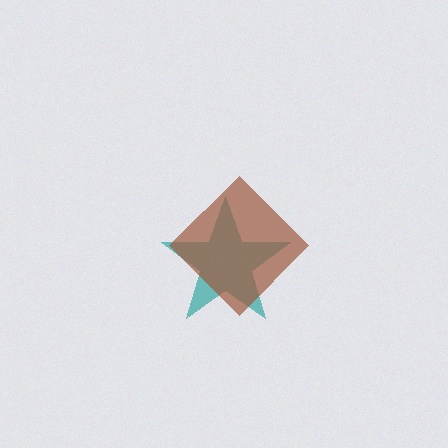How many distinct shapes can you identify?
There are 2 distinct shapes: a teal star, a brown diamond.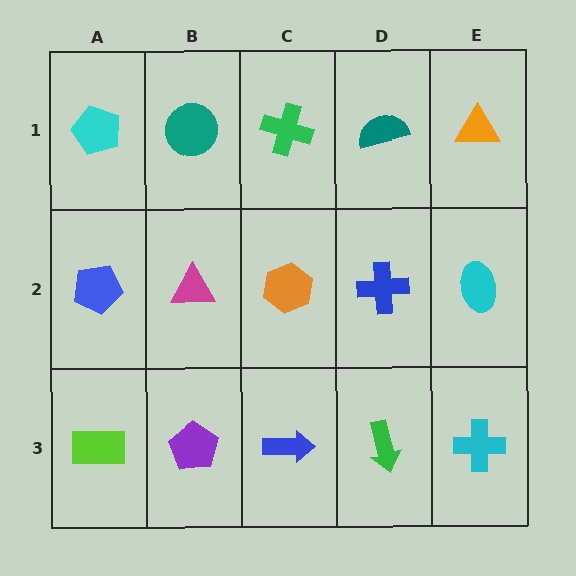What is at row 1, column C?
A green cross.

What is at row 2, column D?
A blue cross.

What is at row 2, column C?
An orange hexagon.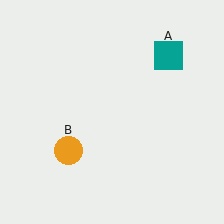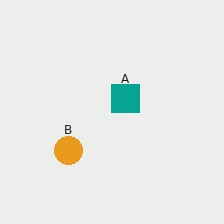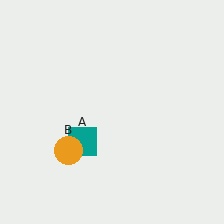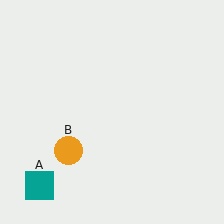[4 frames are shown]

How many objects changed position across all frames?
1 object changed position: teal square (object A).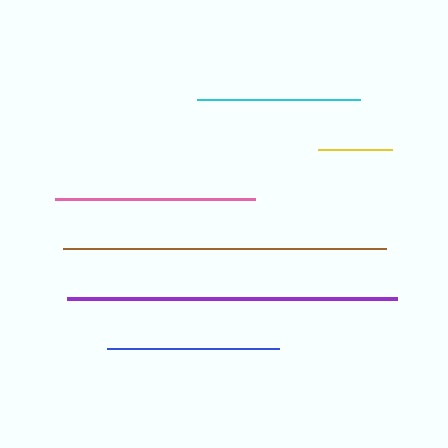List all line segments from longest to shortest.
From longest to shortest: purple, brown, pink, blue, cyan, yellow.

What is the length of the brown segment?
The brown segment is approximately 323 pixels long.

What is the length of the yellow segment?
The yellow segment is approximately 74 pixels long.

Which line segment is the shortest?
The yellow line is the shortest at approximately 74 pixels.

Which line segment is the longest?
The purple line is the longest at approximately 331 pixels.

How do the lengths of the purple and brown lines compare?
The purple and brown lines are approximately the same length.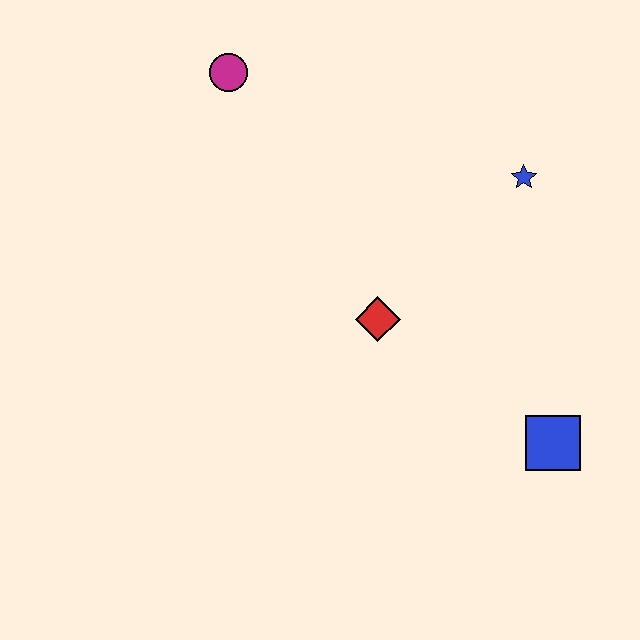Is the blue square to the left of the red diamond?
No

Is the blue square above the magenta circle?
No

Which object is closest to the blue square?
The red diamond is closest to the blue square.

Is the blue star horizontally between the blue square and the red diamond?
Yes